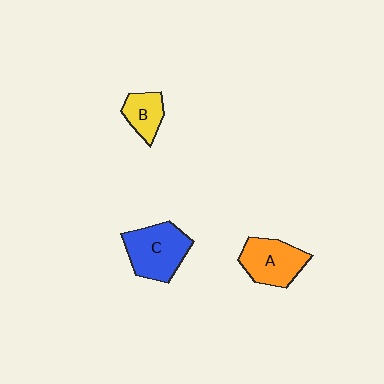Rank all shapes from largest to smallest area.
From largest to smallest: C (blue), A (orange), B (yellow).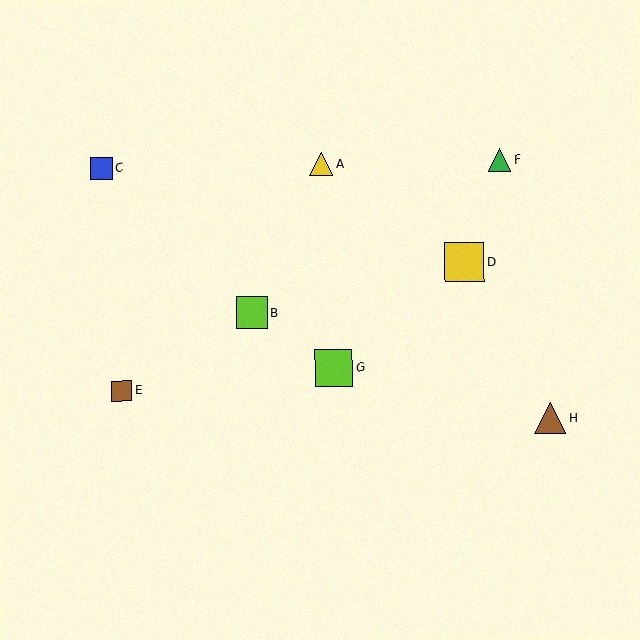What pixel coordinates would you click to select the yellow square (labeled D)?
Click at (464, 263) to select the yellow square D.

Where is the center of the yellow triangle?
The center of the yellow triangle is at (321, 164).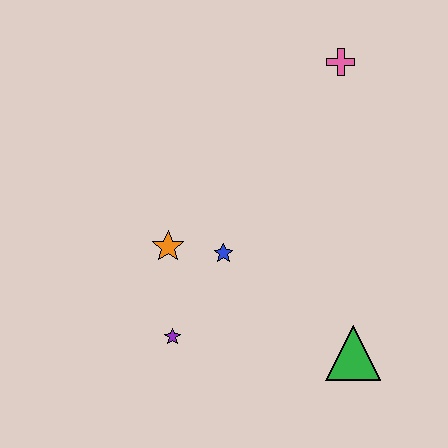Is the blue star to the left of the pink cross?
Yes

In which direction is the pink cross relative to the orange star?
The pink cross is above the orange star.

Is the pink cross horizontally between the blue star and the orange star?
No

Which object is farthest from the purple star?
The pink cross is farthest from the purple star.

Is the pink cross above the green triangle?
Yes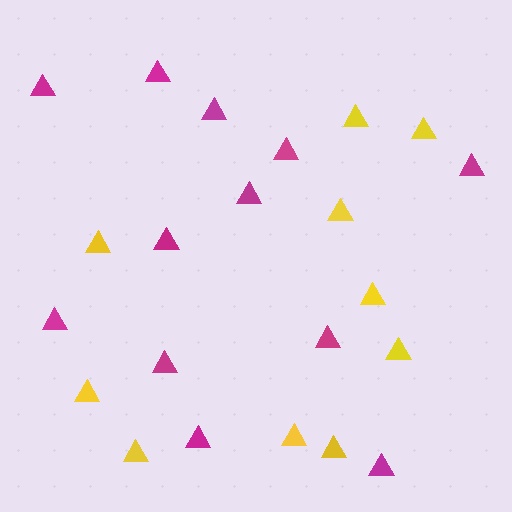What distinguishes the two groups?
There are 2 groups: one group of yellow triangles (10) and one group of magenta triangles (12).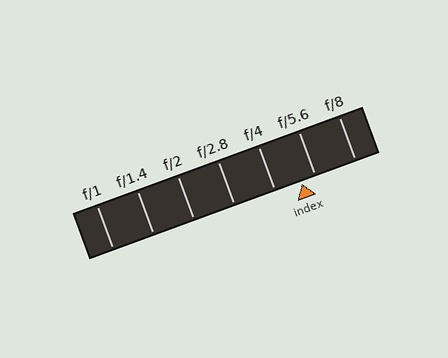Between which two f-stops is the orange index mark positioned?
The index mark is between f/4 and f/5.6.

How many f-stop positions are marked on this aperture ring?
There are 7 f-stop positions marked.